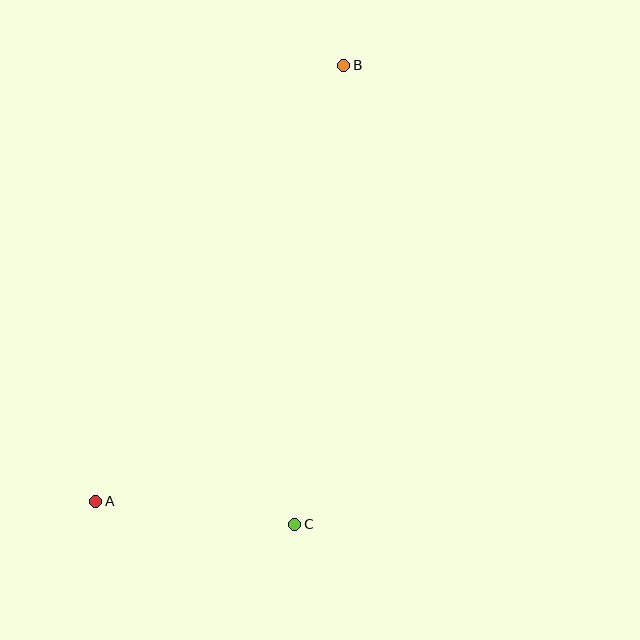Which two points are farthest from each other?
Points A and B are farthest from each other.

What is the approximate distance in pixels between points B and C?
The distance between B and C is approximately 462 pixels.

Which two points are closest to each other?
Points A and C are closest to each other.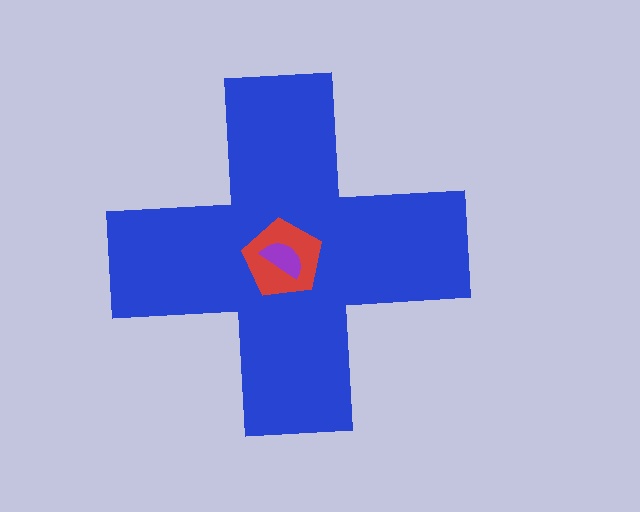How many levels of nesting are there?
3.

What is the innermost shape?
The purple semicircle.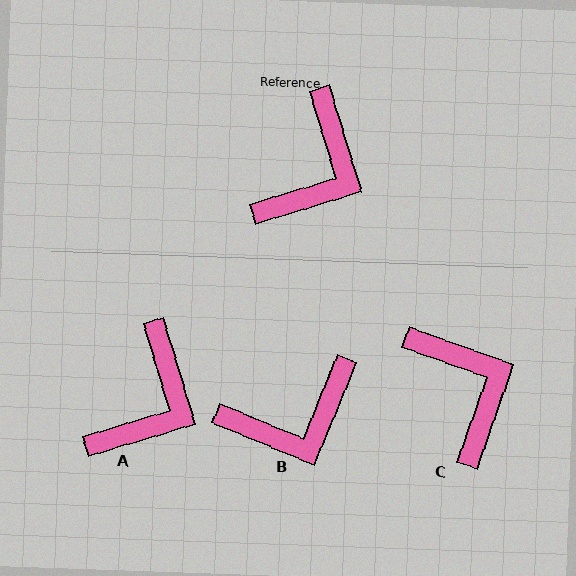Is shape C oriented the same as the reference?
No, it is off by about 54 degrees.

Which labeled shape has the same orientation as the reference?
A.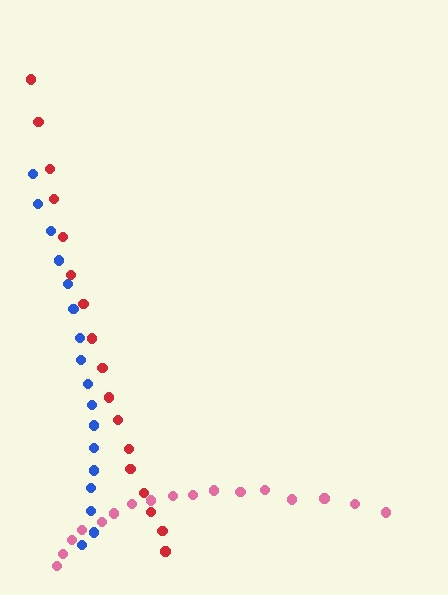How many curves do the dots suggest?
There are 3 distinct paths.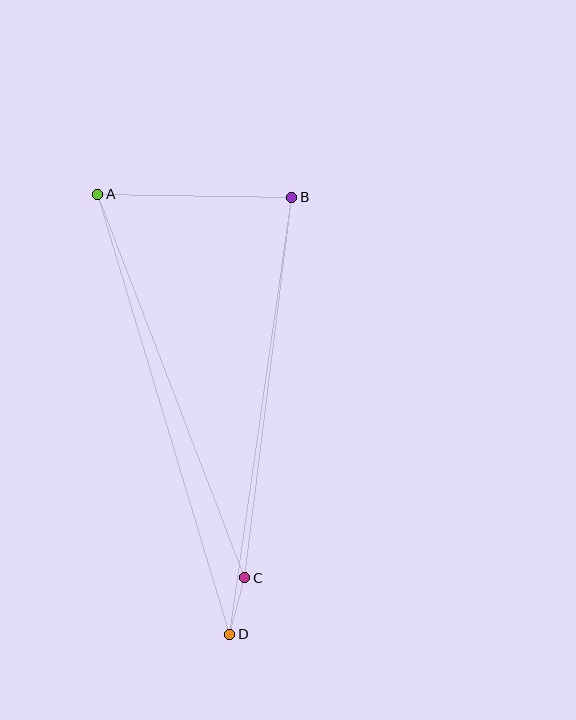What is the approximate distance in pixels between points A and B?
The distance between A and B is approximately 194 pixels.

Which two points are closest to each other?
Points C and D are closest to each other.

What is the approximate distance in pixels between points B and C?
The distance between B and C is approximately 383 pixels.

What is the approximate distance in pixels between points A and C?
The distance between A and C is approximately 411 pixels.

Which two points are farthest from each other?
Points A and D are farthest from each other.